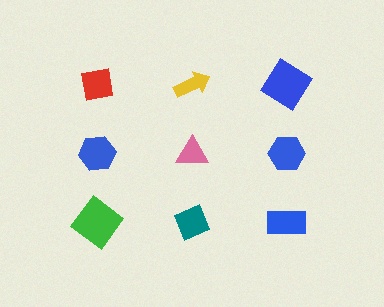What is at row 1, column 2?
A yellow arrow.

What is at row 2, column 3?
A blue hexagon.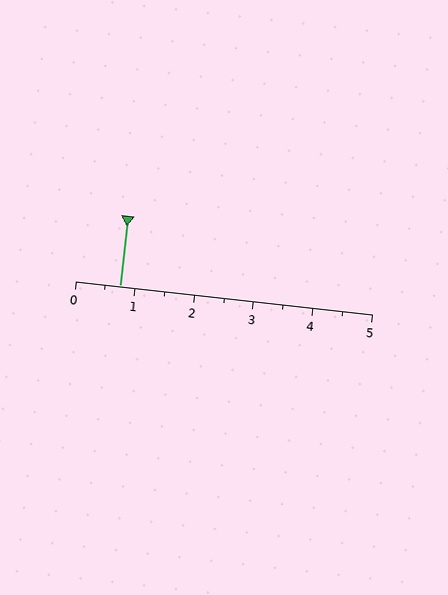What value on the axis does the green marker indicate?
The marker indicates approximately 0.8.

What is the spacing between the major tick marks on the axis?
The major ticks are spaced 1 apart.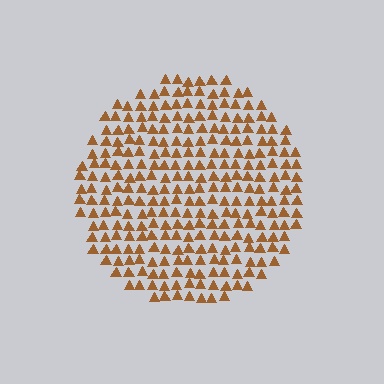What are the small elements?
The small elements are triangles.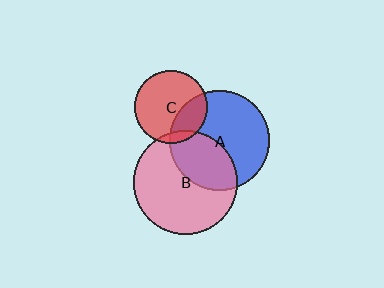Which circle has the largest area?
Circle B (pink).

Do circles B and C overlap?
Yes.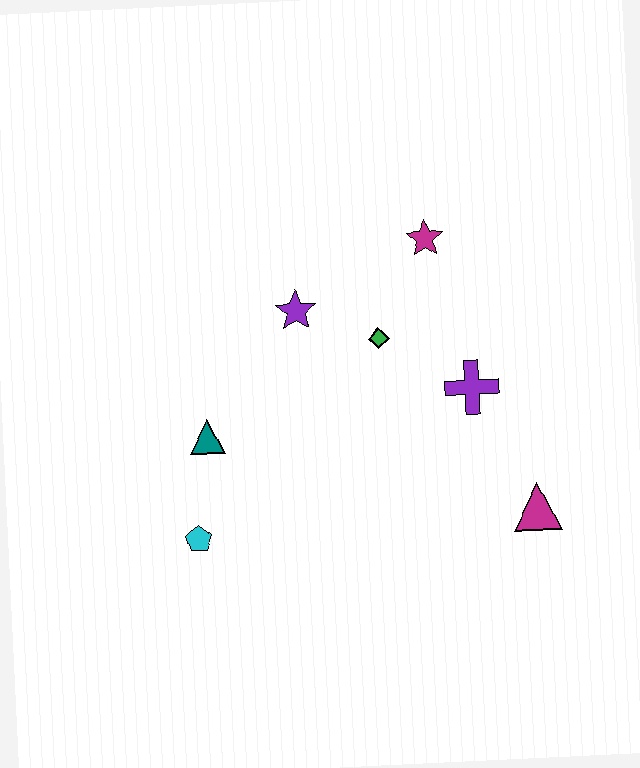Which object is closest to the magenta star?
The green diamond is closest to the magenta star.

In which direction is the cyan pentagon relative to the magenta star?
The cyan pentagon is below the magenta star.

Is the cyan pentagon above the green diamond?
No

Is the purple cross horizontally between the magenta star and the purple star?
No